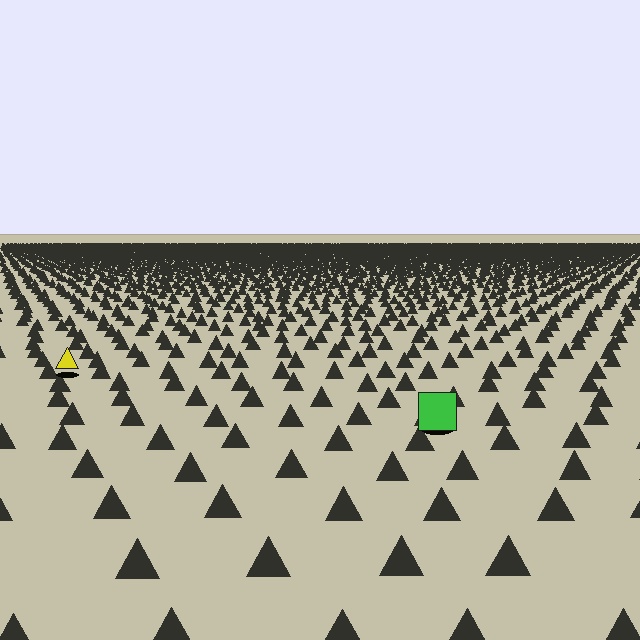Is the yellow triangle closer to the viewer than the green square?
No. The green square is closer — you can tell from the texture gradient: the ground texture is coarser near it.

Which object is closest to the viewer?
The green square is closest. The texture marks near it are larger and more spread out.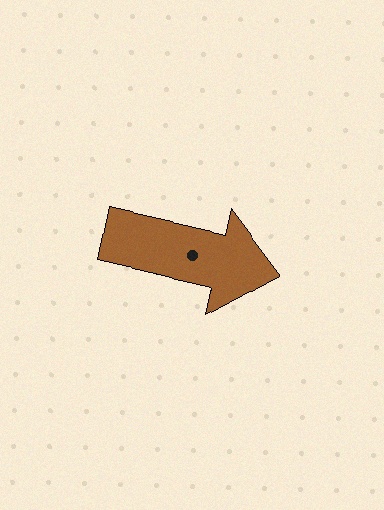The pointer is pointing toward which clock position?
Roughly 3 o'clock.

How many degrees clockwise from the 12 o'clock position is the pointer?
Approximately 102 degrees.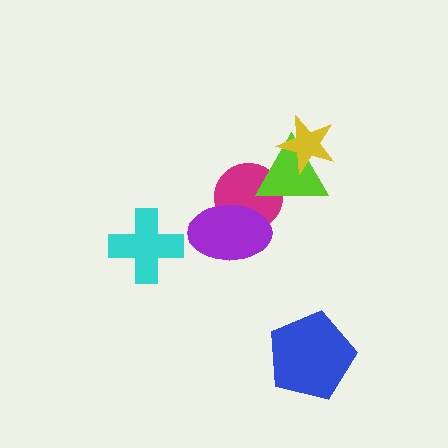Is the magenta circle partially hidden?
Yes, it is partially covered by another shape.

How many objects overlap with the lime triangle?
2 objects overlap with the lime triangle.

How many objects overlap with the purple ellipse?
1 object overlaps with the purple ellipse.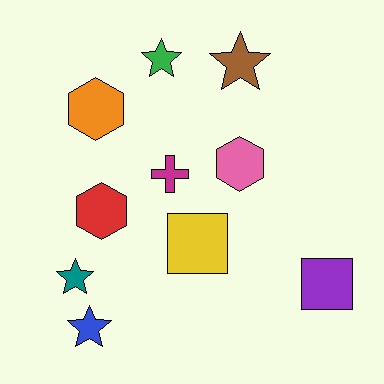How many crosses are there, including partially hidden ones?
There is 1 cross.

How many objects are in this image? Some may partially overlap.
There are 10 objects.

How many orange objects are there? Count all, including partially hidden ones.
There is 1 orange object.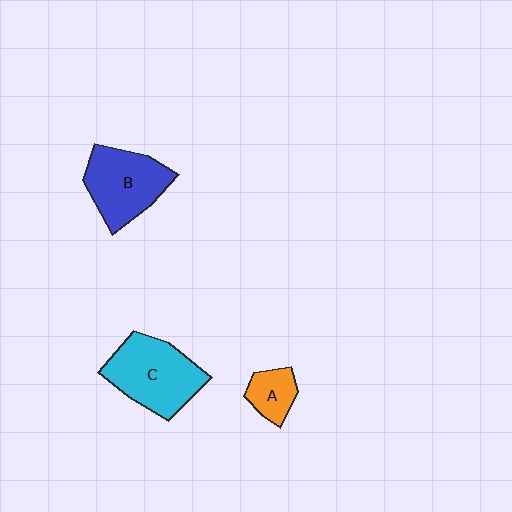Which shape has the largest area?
Shape C (cyan).